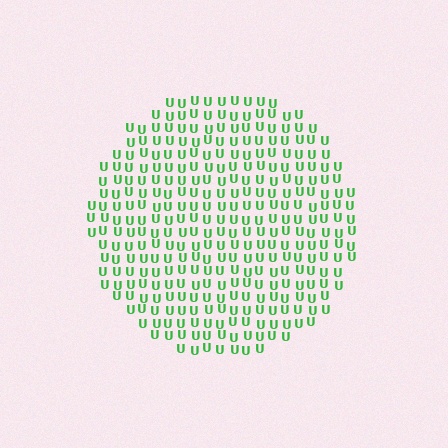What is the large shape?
The large shape is a circle.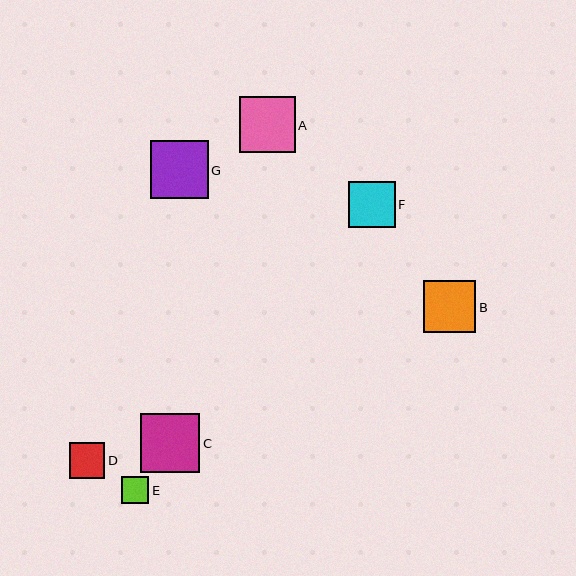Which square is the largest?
Square C is the largest with a size of approximately 59 pixels.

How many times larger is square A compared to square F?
Square A is approximately 1.2 times the size of square F.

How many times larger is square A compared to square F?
Square A is approximately 1.2 times the size of square F.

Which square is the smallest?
Square E is the smallest with a size of approximately 27 pixels.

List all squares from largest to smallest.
From largest to smallest: C, G, A, B, F, D, E.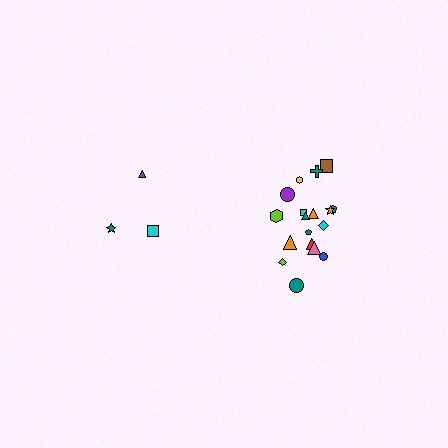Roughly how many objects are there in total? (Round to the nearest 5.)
Roughly 20 objects in total.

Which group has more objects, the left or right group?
The right group.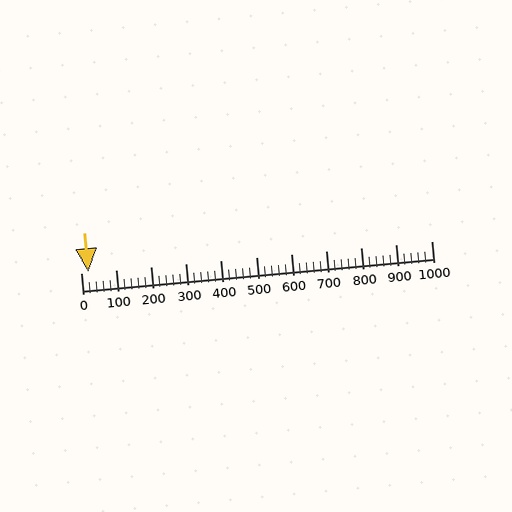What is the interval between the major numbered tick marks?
The major tick marks are spaced 100 units apart.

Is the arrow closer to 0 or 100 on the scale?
The arrow is closer to 0.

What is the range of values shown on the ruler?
The ruler shows values from 0 to 1000.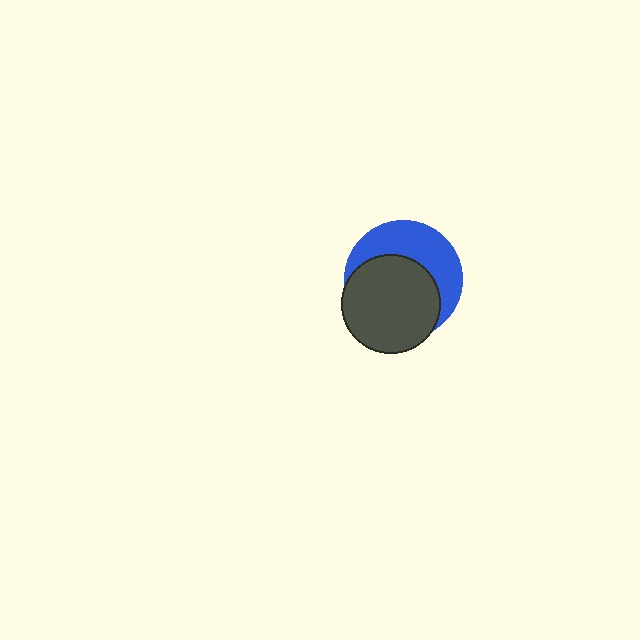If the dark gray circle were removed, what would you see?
You would see the complete blue circle.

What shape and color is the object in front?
The object in front is a dark gray circle.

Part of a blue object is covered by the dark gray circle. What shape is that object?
It is a circle.